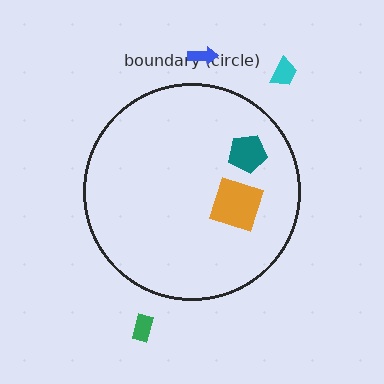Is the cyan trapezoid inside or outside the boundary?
Outside.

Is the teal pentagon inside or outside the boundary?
Inside.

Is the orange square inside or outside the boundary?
Inside.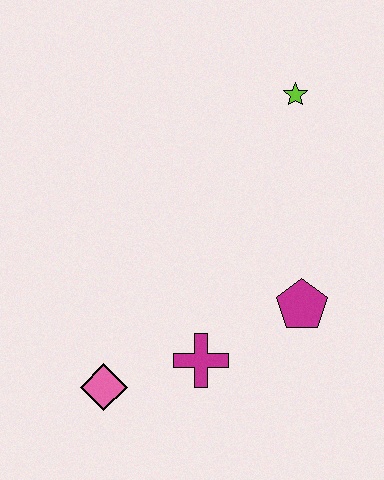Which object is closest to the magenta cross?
The pink diamond is closest to the magenta cross.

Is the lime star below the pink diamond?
No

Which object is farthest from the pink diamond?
The lime star is farthest from the pink diamond.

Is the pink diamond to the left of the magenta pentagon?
Yes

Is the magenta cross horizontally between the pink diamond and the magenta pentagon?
Yes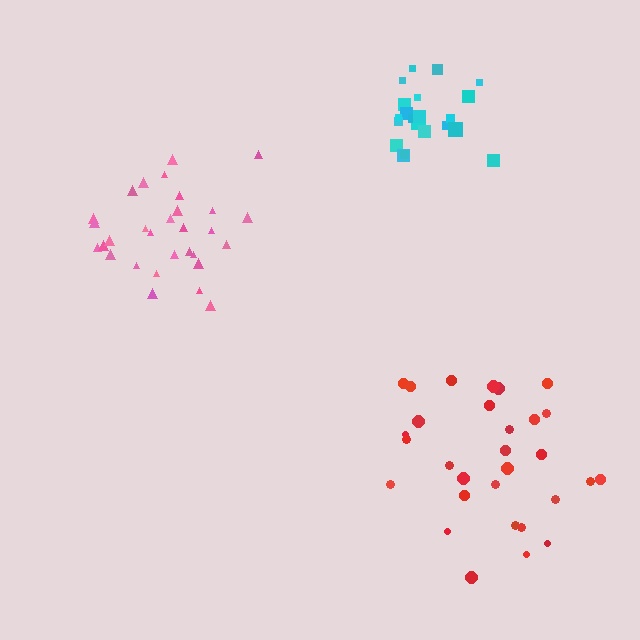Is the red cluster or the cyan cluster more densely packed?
Cyan.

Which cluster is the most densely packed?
Cyan.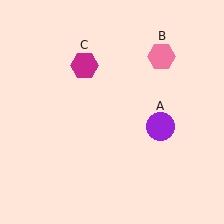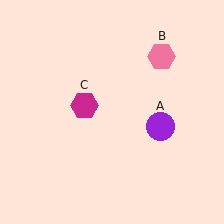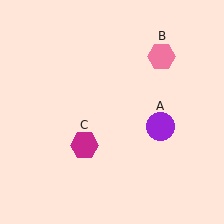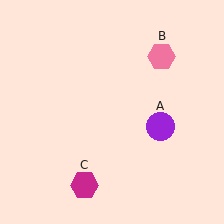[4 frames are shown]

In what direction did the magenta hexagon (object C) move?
The magenta hexagon (object C) moved down.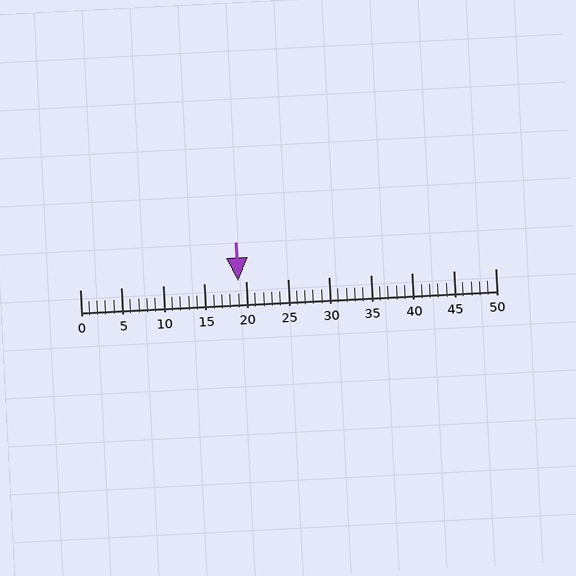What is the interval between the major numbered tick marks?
The major tick marks are spaced 5 units apart.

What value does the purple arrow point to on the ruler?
The purple arrow points to approximately 19.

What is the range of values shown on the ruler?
The ruler shows values from 0 to 50.